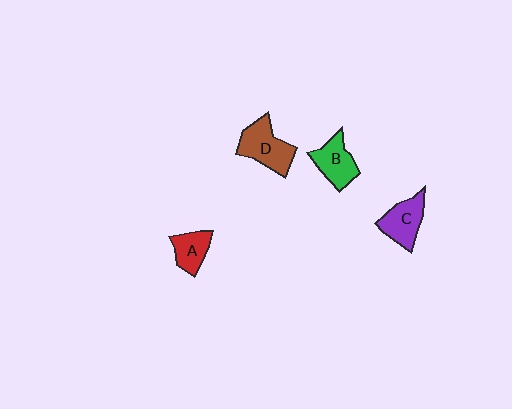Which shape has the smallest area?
Shape A (red).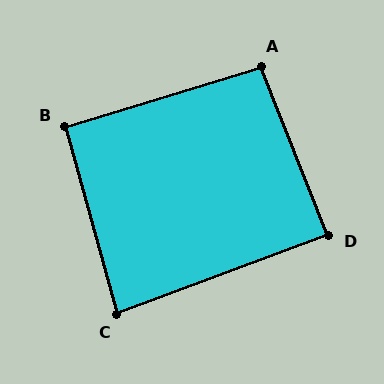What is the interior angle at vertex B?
Approximately 91 degrees (approximately right).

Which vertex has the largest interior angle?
A, at approximately 95 degrees.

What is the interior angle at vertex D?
Approximately 89 degrees (approximately right).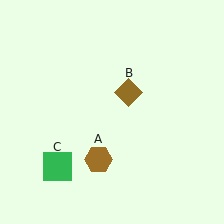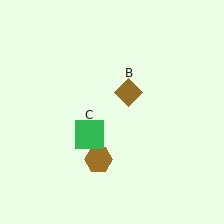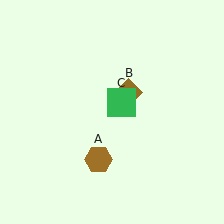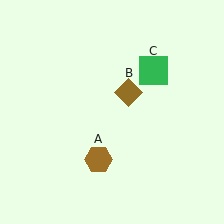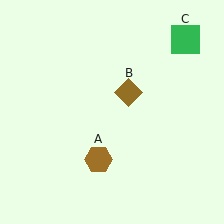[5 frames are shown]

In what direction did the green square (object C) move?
The green square (object C) moved up and to the right.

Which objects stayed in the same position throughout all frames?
Brown hexagon (object A) and brown diamond (object B) remained stationary.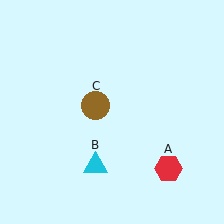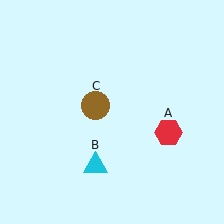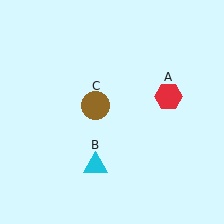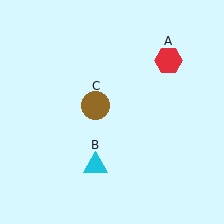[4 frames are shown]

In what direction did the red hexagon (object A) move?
The red hexagon (object A) moved up.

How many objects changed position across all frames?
1 object changed position: red hexagon (object A).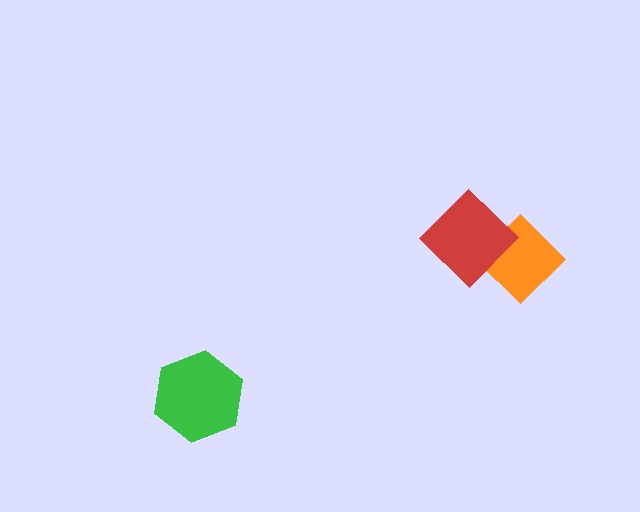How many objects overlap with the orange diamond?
1 object overlaps with the orange diamond.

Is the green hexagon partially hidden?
No, no other shape covers it.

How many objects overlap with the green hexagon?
0 objects overlap with the green hexagon.